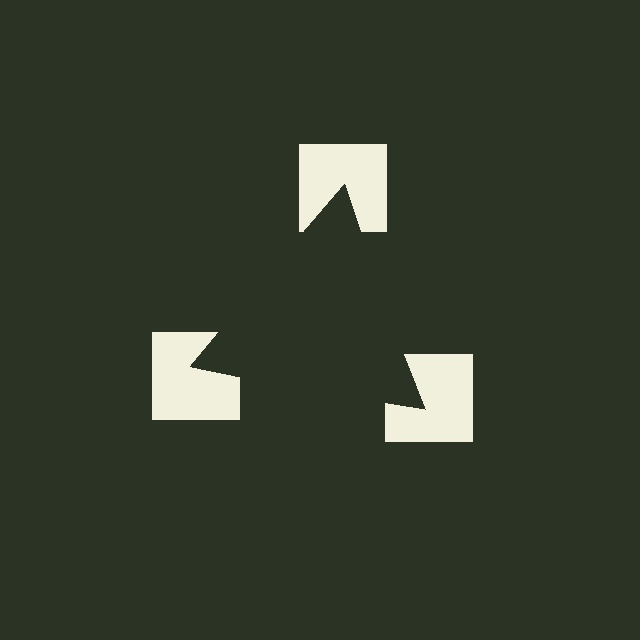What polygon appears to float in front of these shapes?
An illusory triangle — its edges are inferred from the aligned wedge cuts in the notched squares, not physically drawn.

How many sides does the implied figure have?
3 sides.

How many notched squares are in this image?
There are 3 — one at each vertex of the illusory triangle.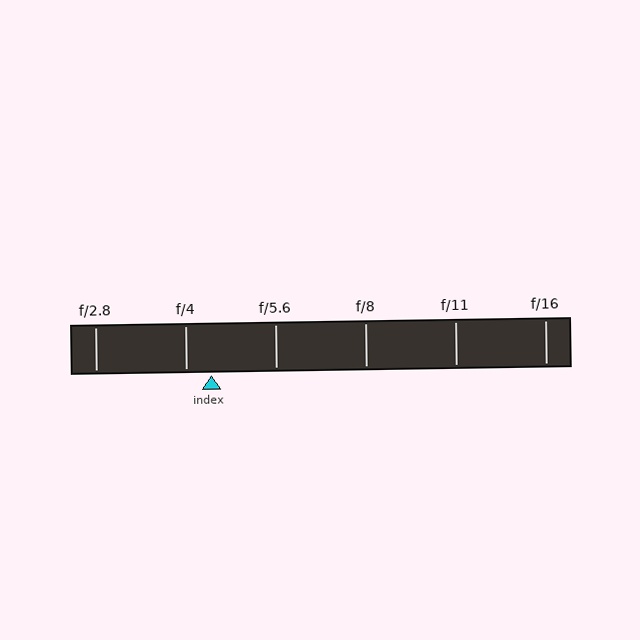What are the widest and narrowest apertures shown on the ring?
The widest aperture shown is f/2.8 and the narrowest is f/16.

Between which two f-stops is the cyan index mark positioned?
The index mark is between f/4 and f/5.6.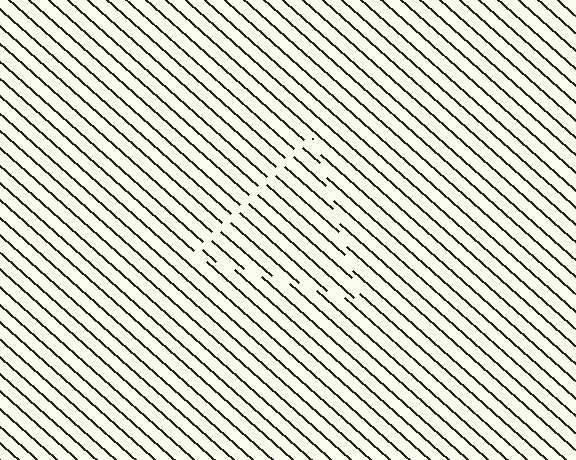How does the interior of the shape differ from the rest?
The interior of the shape contains the same grating, shifted by half a period — the contour is defined by the phase discontinuity where line-ends from the inner and outer gratings abut.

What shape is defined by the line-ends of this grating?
An illusory triangle. The interior of the shape contains the same grating, shifted by half a period — the contour is defined by the phase discontinuity where line-ends from the inner and outer gratings abut.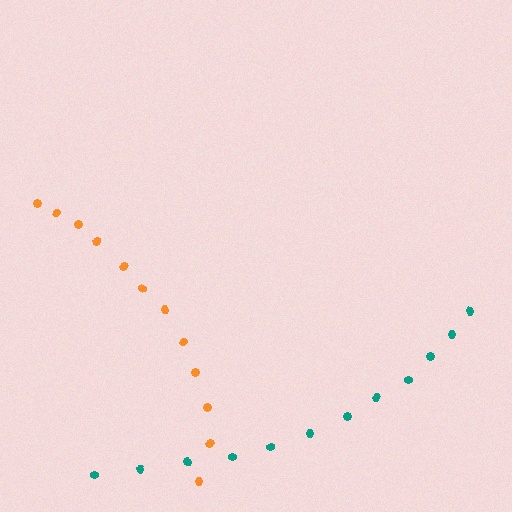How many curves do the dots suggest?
There are 2 distinct paths.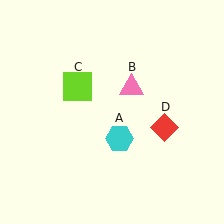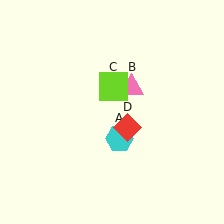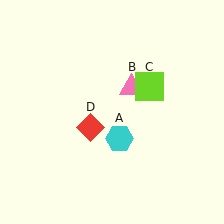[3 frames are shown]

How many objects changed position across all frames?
2 objects changed position: lime square (object C), red diamond (object D).